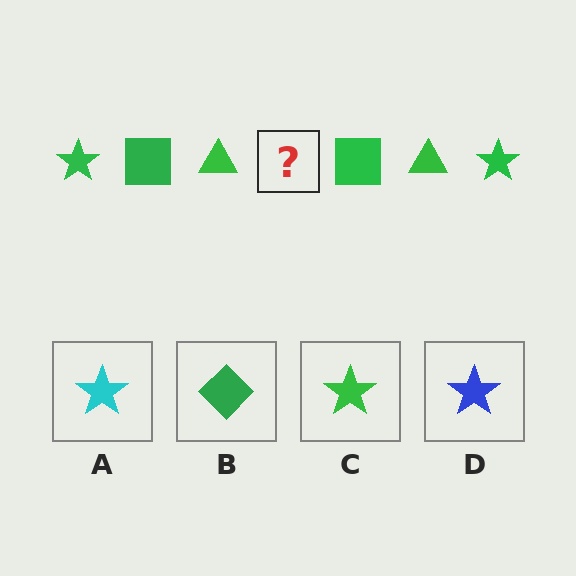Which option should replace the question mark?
Option C.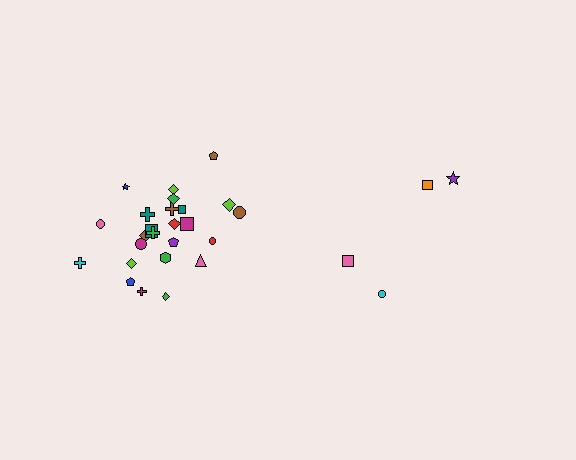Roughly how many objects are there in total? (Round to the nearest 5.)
Roughly 30 objects in total.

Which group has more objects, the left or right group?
The left group.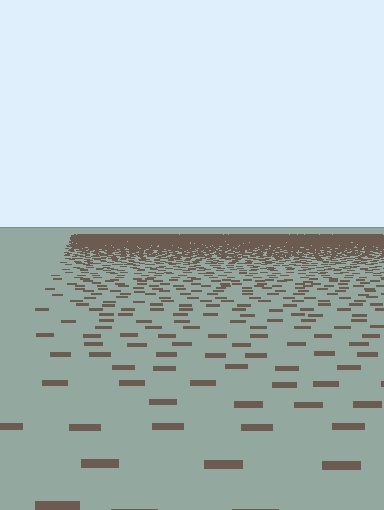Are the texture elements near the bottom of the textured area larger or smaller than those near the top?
Larger. Near the bottom, elements are closer to the viewer and appear at a bigger on-screen size.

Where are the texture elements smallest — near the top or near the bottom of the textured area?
Near the top.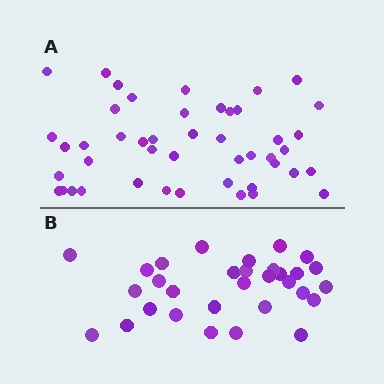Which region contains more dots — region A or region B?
Region A (the top region) has more dots.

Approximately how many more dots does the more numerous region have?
Region A has approximately 15 more dots than region B.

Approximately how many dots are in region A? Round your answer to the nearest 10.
About 50 dots. (The exact count is 46, which rounds to 50.)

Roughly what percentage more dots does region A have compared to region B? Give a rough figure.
About 50% more.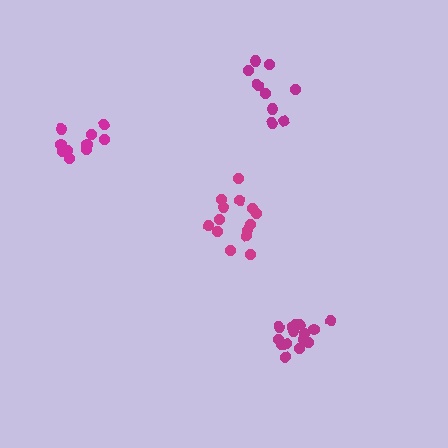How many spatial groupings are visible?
There are 4 spatial groupings.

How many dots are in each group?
Group 1: 15 dots, Group 2: 14 dots, Group 3: 10 dots, Group 4: 10 dots (49 total).